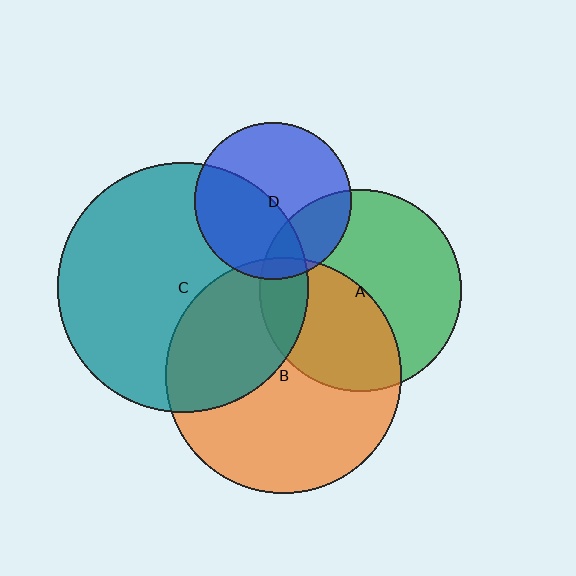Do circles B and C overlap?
Yes.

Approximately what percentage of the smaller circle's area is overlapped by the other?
Approximately 35%.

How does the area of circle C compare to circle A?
Approximately 1.5 times.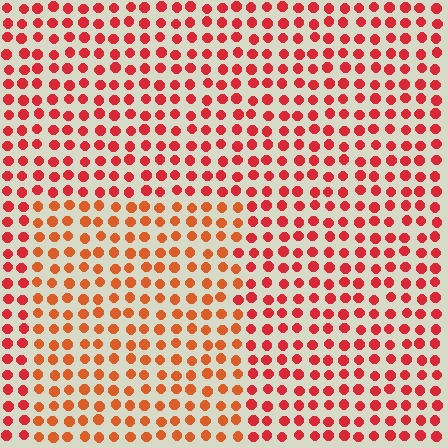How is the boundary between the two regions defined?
The boundary is defined purely by a slight shift in hue (about 23 degrees). Spacing, size, and orientation are identical on both sides.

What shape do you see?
I see a rectangle.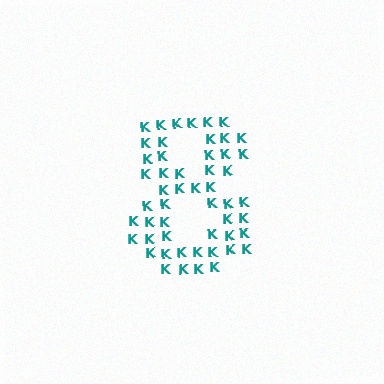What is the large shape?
The large shape is the digit 8.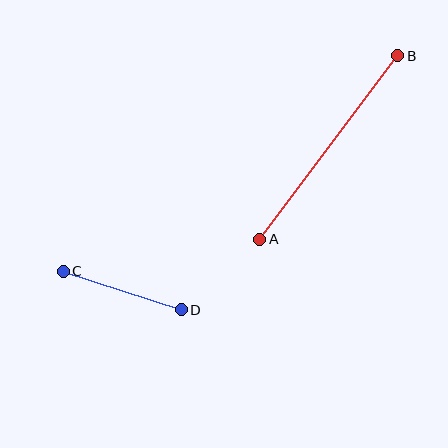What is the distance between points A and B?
The distance is approximately 230 pixels.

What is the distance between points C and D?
The distance is approximately 124 pixels.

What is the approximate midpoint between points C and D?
The midpoint is at approximately (122, 291) pixels.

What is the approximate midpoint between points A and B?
The midpoint is at approximately (329, 147) pixels.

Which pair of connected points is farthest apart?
Points A and B are farthest apart.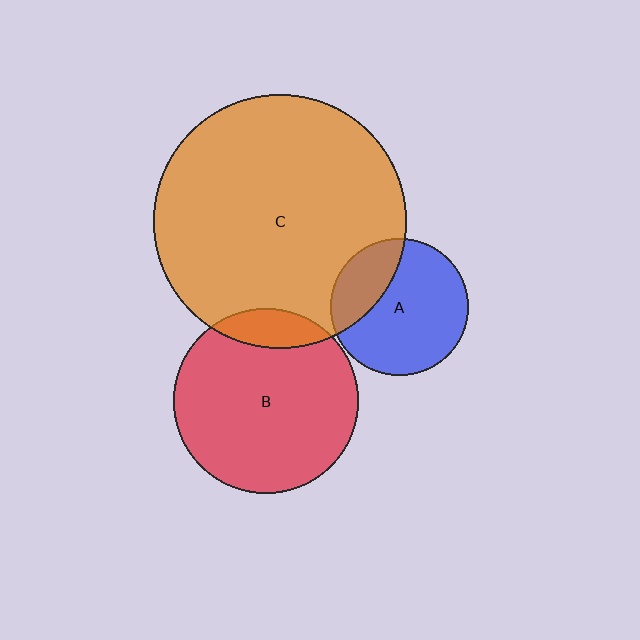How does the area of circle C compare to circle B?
Approximately 1.9 times.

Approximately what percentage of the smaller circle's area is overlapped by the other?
Approximately 10%.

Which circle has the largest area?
Circle C (orange).